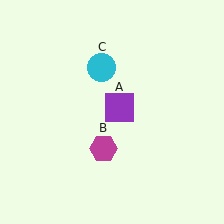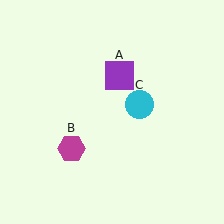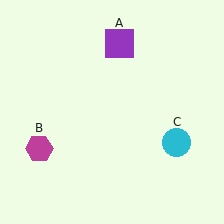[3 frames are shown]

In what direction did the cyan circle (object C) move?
The cyan circle (object C) moved down and to the right.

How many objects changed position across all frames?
3 objects changed position: purple square (object A), magenta hexagon (object B), cyan circle (object C).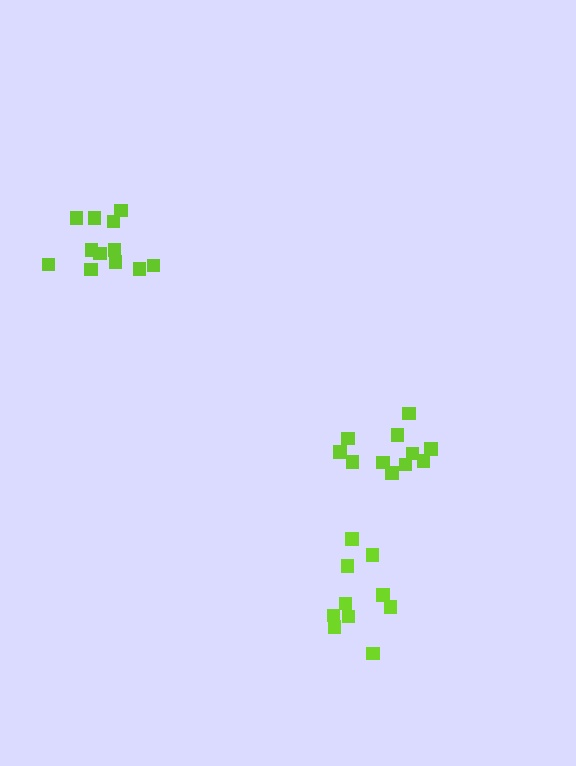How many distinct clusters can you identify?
There are 3 distinct clusters.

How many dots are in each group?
Group 1: 12 dots, Group 2: 11 dots, Group 3: 10 dots (33 total).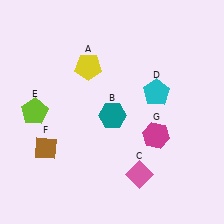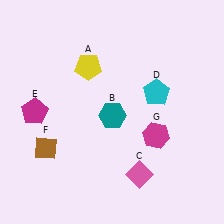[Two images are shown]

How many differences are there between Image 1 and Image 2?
There is 1 difference between the two images.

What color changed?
The pentagon (E) changed from lime in Image 1 to magenta in Image 2.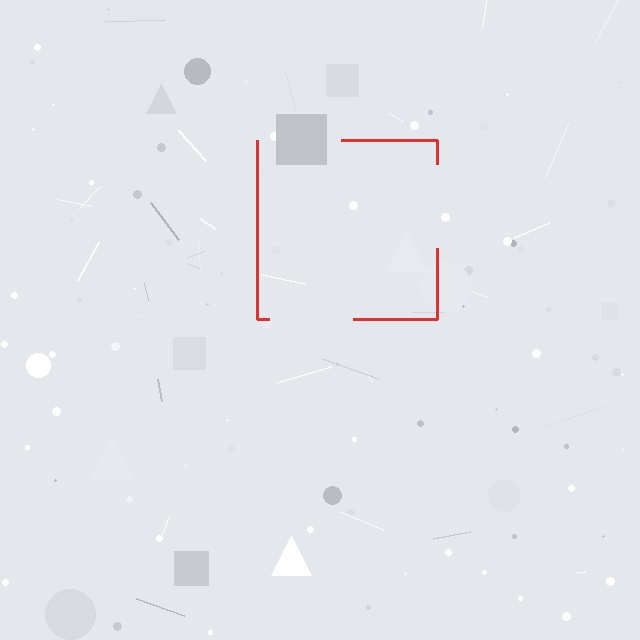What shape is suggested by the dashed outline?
The dashed outline suggests a square.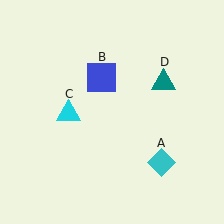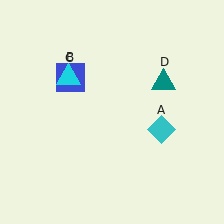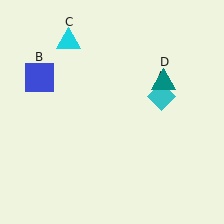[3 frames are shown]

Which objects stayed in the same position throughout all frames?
Teal triangle (object D) remained stationary.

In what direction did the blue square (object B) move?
The blue square (object B) moved left.